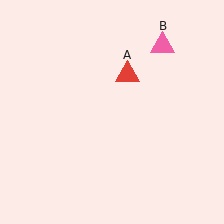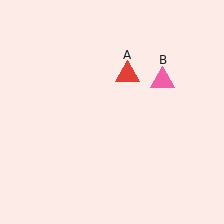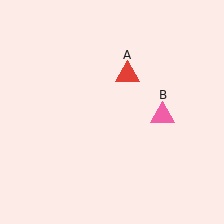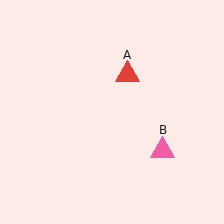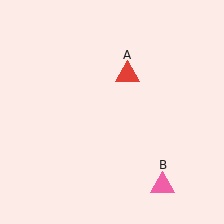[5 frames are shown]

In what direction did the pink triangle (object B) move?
The pink triangle (object B) moved down.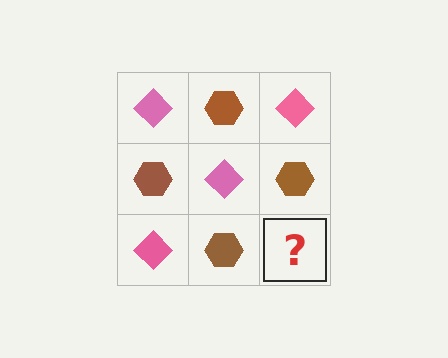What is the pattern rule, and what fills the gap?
The rule is that it alternates pink diamond and brown hexagon in a checkerboard pattern. The gap should be filled with a pink diamond.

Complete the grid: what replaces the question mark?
The question mark should be replaced with a pink diamond.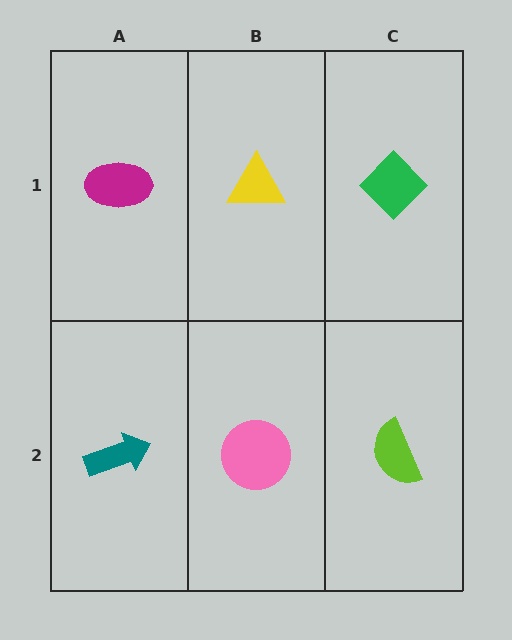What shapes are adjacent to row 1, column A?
A teal arrow (row 2, column A), a yellow triangle (row 1, column B).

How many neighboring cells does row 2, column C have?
2.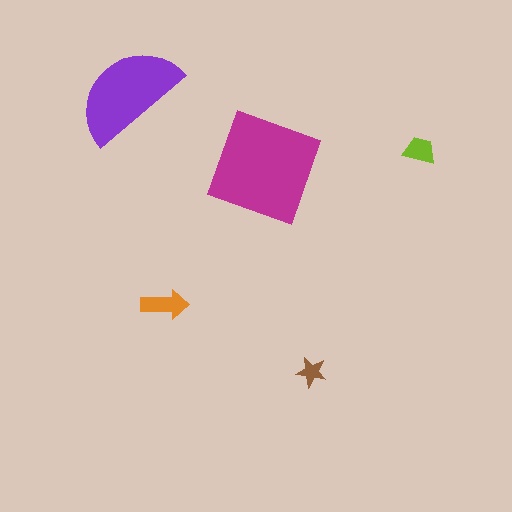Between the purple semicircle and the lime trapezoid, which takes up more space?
The purple semicircle.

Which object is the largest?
The magenta square.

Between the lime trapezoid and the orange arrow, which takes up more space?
The orange arrow.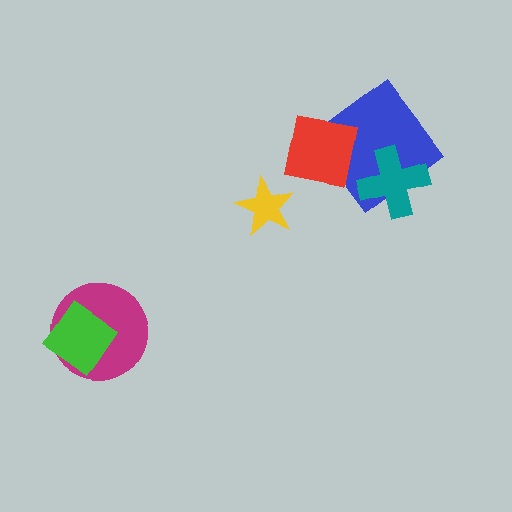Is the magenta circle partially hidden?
Yes, it is partially covered by another shape.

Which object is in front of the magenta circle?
The green diamond is in front of the magenta circle.